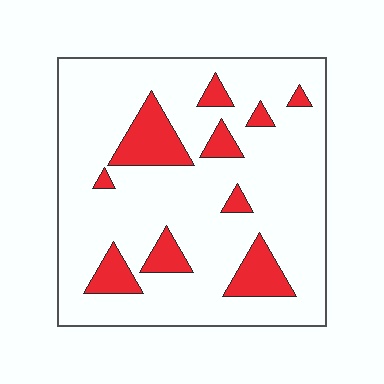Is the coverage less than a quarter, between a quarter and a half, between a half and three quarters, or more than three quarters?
Less than a quarter.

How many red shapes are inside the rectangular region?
10.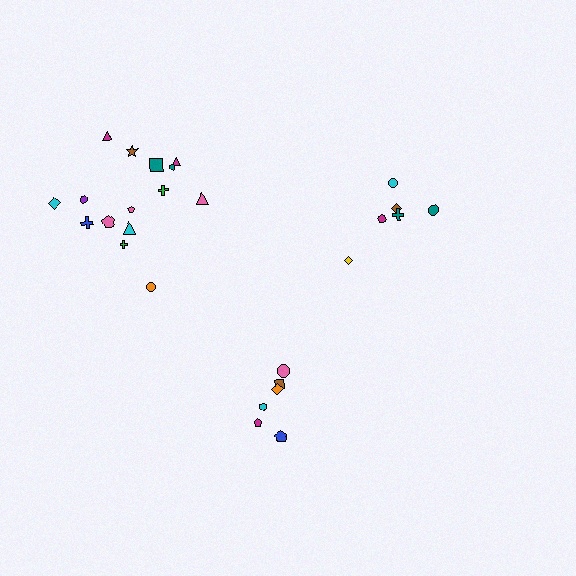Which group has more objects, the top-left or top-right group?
The top-left group.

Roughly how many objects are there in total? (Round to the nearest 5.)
Roughly 25 objects in total.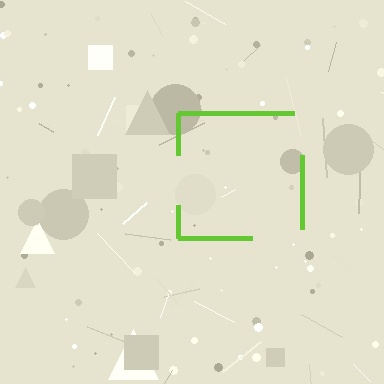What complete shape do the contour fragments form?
The contour fragments form a square.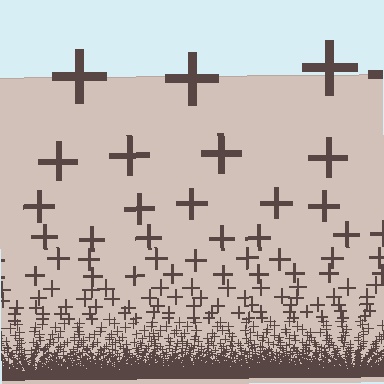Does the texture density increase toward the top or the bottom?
Density increases toward the bottom.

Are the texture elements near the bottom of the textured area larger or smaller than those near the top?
Smaller. The gradient is inverted — elements near the bottom are smaller and denser.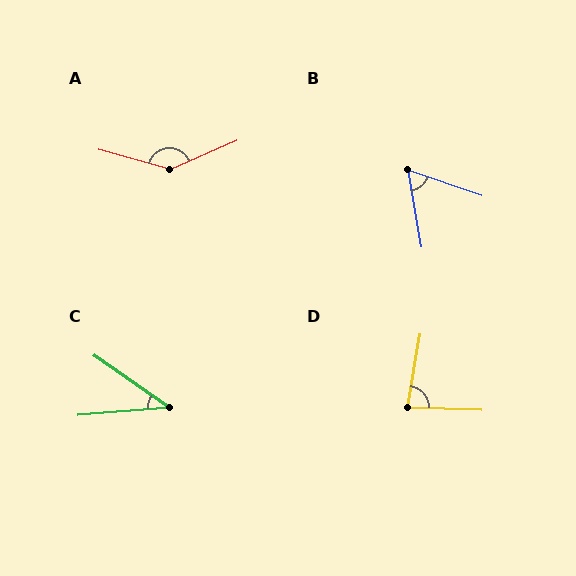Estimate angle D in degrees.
Approximately 83 degrees.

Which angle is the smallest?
C, at approximately 39 degrees.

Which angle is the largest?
A, at approximately 141 degrees.